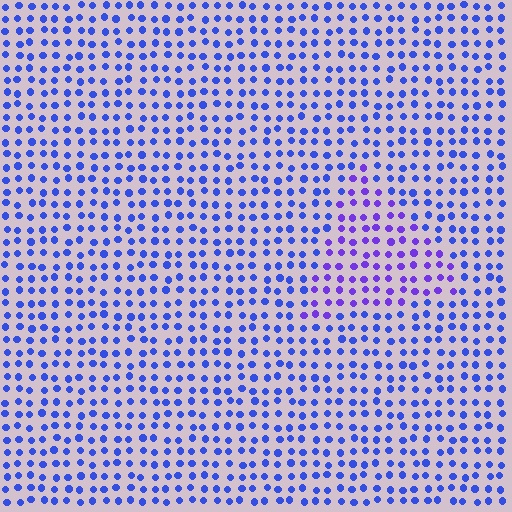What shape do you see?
I see a triangle.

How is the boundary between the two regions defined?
The boundary is defined purely by a slight shift in hue (about 31 degrees). Spacing, size, and orientation are identical on both sides.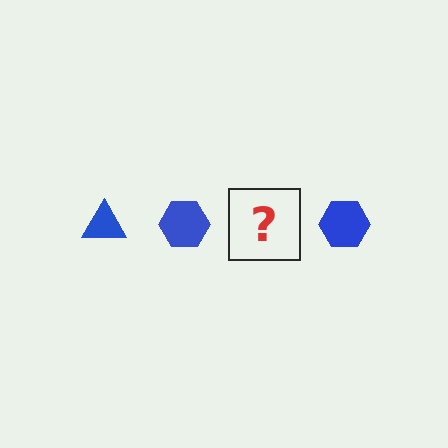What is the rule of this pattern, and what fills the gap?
The rule is that the pattern cycles through triangle, hexagon shapes in blue. The gap should be filled with a blue triangle.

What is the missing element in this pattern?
The missing element is a blue triangle.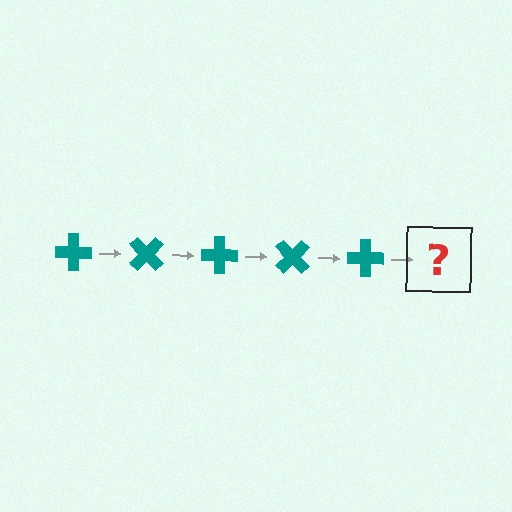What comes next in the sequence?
The next element should be a teal cross rotated 225 degrees.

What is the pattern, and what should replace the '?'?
The pattern is that the cross rotates 45 degrees each step. The '?' should be a teal cross rotated 225 degrees.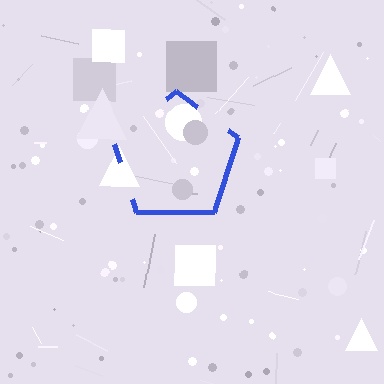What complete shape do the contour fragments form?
The contour fragments form a pentagon.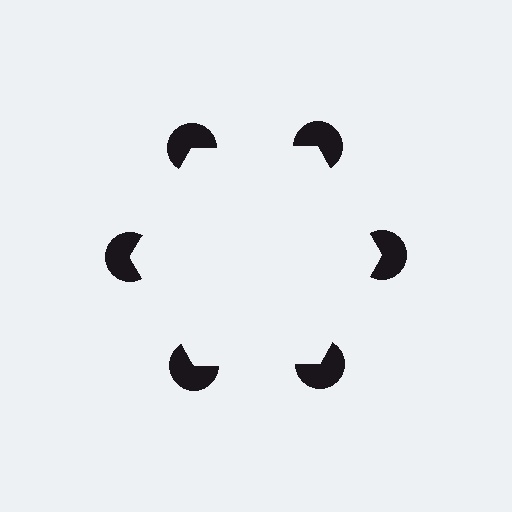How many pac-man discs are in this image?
There are 6 — one at each vertex of the illusory hexagon.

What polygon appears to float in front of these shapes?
An illusory hexagon — its edges are inferred from the aligned wedge cuts in the pac-man discs, not physically drawn.